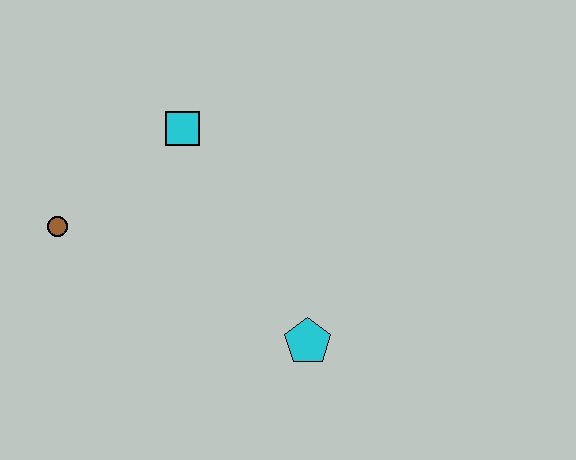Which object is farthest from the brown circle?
The cyan pentagon is farthest from the brown circle.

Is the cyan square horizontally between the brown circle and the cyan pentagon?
Yes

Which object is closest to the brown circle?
The cyan square is closest to the brown circle.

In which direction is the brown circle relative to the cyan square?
The brown circle is to the left of the cyan square.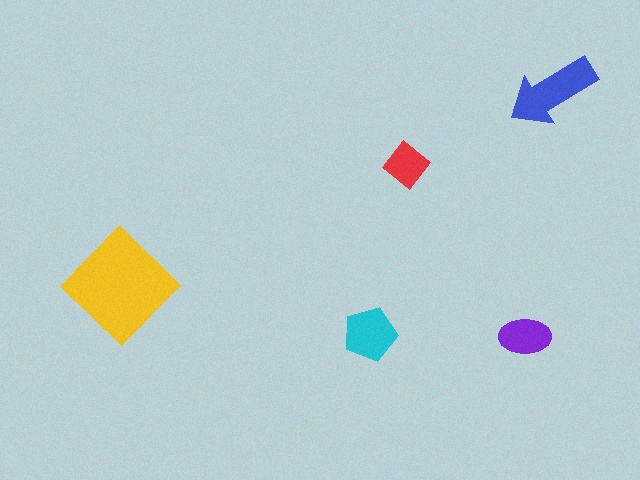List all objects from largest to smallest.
The yellow diamond, the blue arrow, the cyan pentagon, the purple ellipse, the red diamond.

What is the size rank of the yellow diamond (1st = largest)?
1st.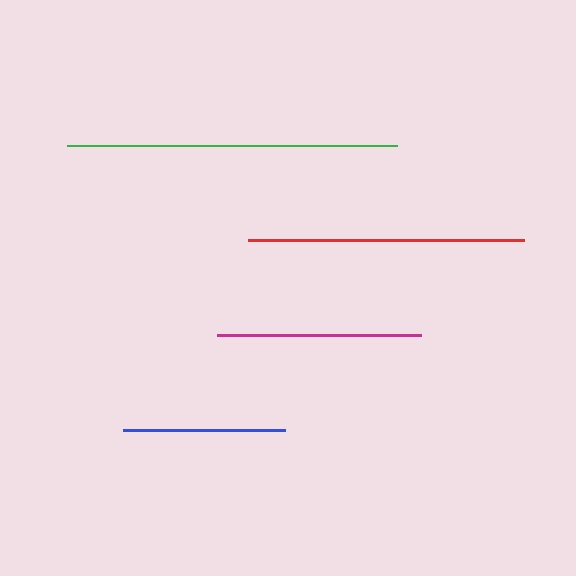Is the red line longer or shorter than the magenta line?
The red line is longer than the magenta line.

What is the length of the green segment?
The green segment is approximately 330 pixels long.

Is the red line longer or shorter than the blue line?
The red line is longer than the blue line.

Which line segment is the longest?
The green line is the longest at approximately 330 pixels.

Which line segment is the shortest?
The blue line is the shortest at approximately 162 pixels.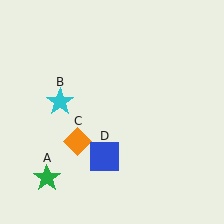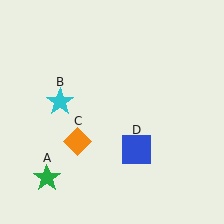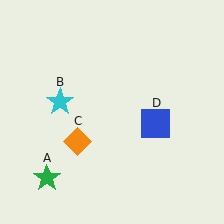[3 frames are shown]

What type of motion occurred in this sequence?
The blue square (object D) rotated counterclockwise around the center of the scene.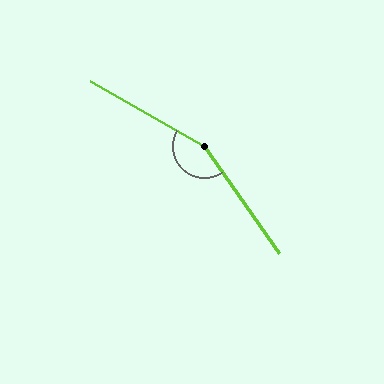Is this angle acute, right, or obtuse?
It is obtuse.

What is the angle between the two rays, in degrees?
Approximately 155 degrees.